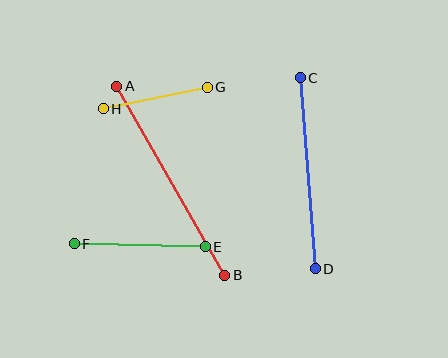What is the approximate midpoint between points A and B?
The midpoint is at approximately (171, 181) pixels.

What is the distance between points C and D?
The distance is approximately 191 pixels.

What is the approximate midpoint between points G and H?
The midpoint is at approximately (155, 98) pixels.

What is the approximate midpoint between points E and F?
The midpoint is at approximately (140, 245) pixels.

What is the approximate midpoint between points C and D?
The midpoint is at approximately (308, 173) pixels.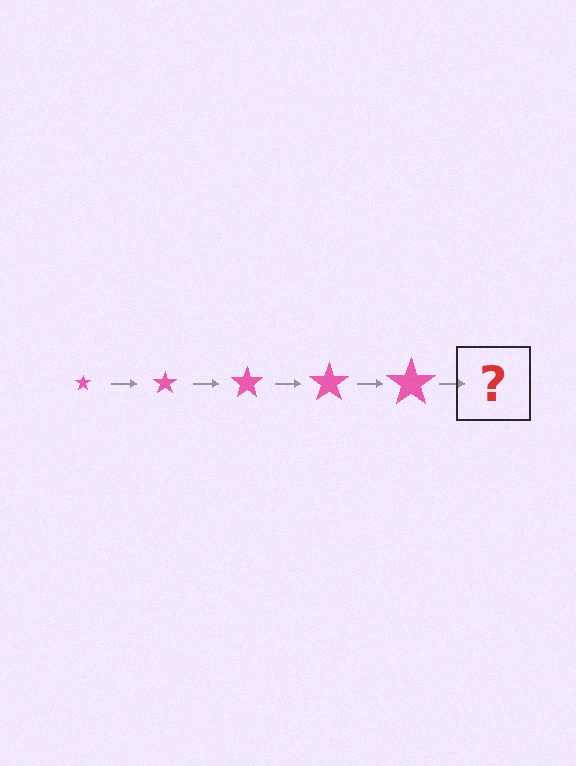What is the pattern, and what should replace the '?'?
The pattern is that the star gets progressively larger each step. The '?' should be a pink star, larger than the previous one.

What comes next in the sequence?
The next element should be a pink star, larger than the previous one.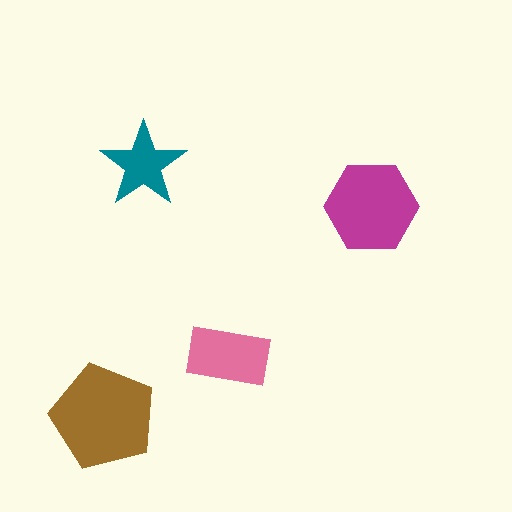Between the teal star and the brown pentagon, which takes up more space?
The brown pentagon.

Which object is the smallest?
The teal star.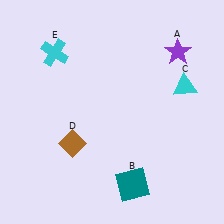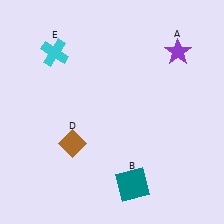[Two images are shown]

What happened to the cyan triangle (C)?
The cyan triangle (C) was removed in Image 2. It was in the top-right area of Image 1.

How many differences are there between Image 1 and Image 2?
There is 1 difference between the two images.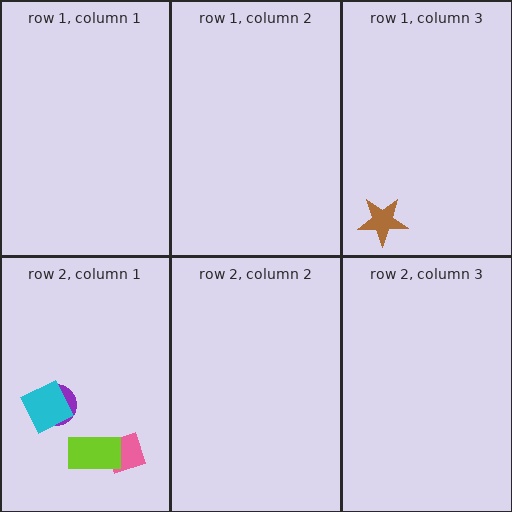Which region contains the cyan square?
The row 2, column 1 region.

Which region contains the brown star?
The row 1, column 3 region.